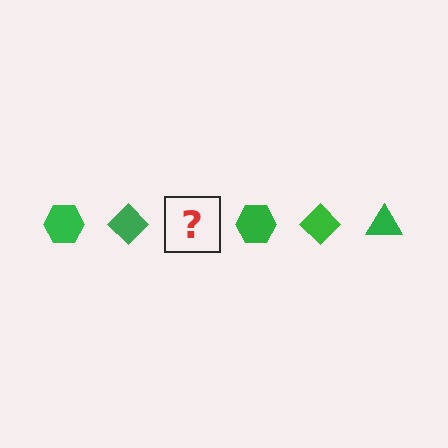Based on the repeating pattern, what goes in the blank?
The blank should be a green triangle.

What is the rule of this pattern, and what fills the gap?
The rule is that the pattern cycles through hexagon, diamond, triangle shapes in green. The gap should be filled with a green triangle.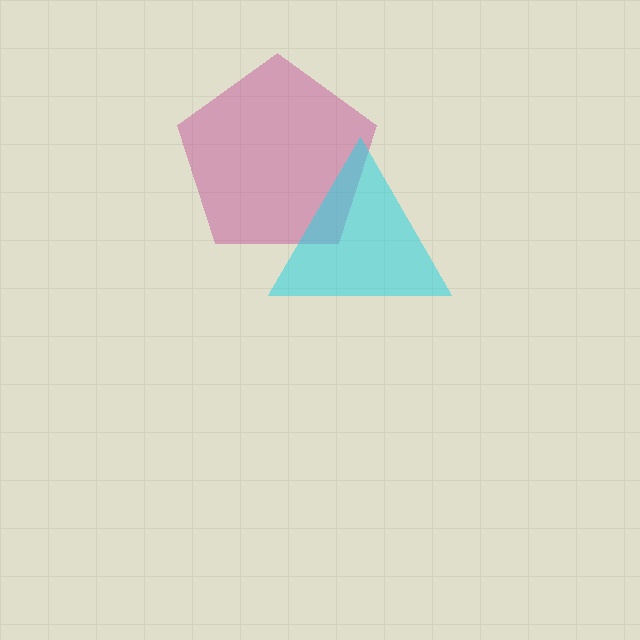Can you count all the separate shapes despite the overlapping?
Yes, there are 2 separate shapes.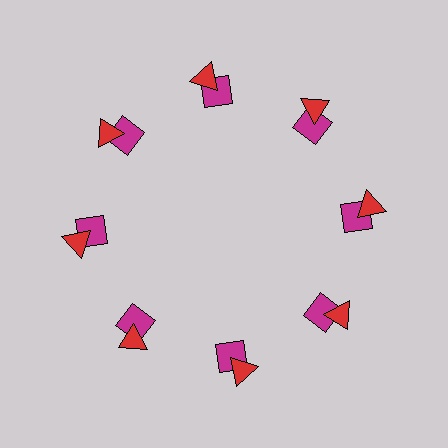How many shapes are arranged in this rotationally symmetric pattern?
There are 16 shapes, arranged in 8 groups of 2.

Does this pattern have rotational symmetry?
Yes, this pattern has 8-fold rotational symmetry. It looks the same after rotating 45 degrees around the center.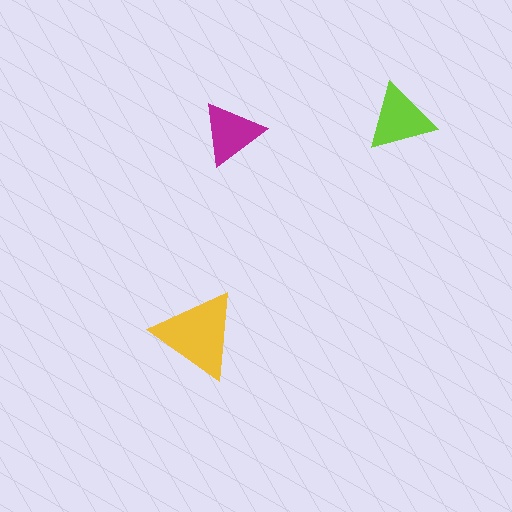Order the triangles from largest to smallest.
the yellow one, the lime one, the magenta one.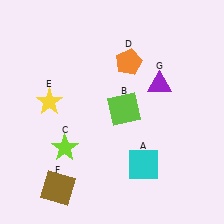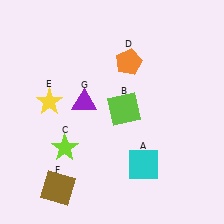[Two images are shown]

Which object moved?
The purple triangle (G) moved left.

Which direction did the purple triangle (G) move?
The purple triangle (G) moved left.